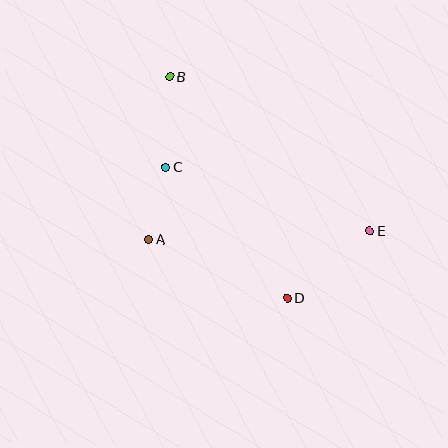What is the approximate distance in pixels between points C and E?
The distance between C and E is approximately 213 pixels.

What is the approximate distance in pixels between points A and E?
The distance between A and E is approximately 221 pixels.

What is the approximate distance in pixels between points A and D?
The distance between A and D is approximately 151 pixels.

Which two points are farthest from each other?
Points B and E are farthest from each other.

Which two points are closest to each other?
Points A and C are closest to each other.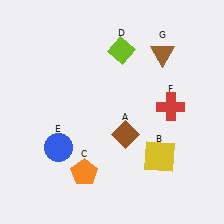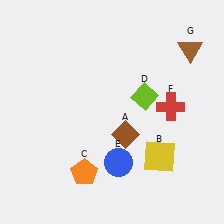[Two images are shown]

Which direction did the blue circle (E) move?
The blue circle (E) moved right.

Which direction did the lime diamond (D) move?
The lime diamond (D) moved down.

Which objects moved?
The objects that moved are: the lime diamond (D), the blue circle (E), the brown triangle (G).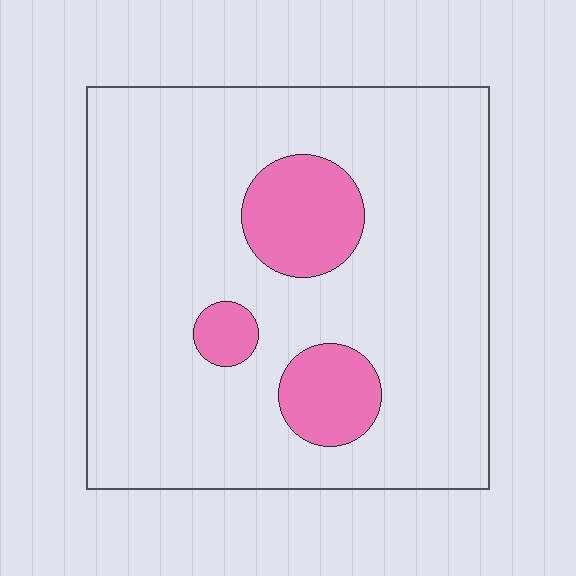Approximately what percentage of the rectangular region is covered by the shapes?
Approximately 15%.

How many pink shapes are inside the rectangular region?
3.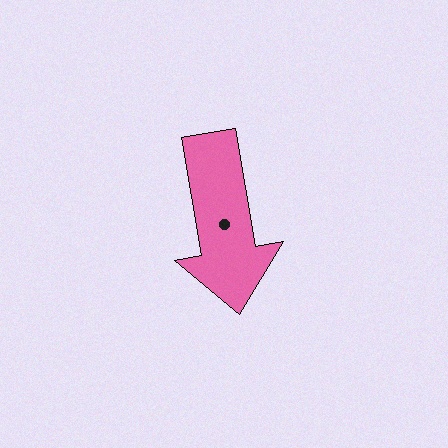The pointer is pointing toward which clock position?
Roughly 6 o'clock.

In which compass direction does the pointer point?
South.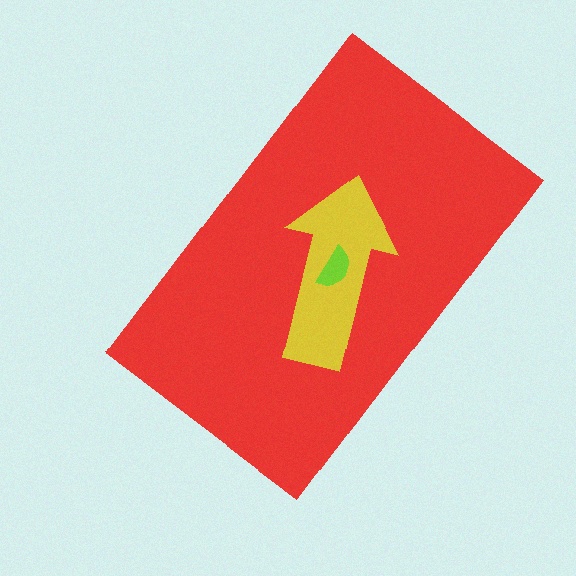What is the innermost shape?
The lime semicircle.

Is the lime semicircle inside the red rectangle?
Yes.